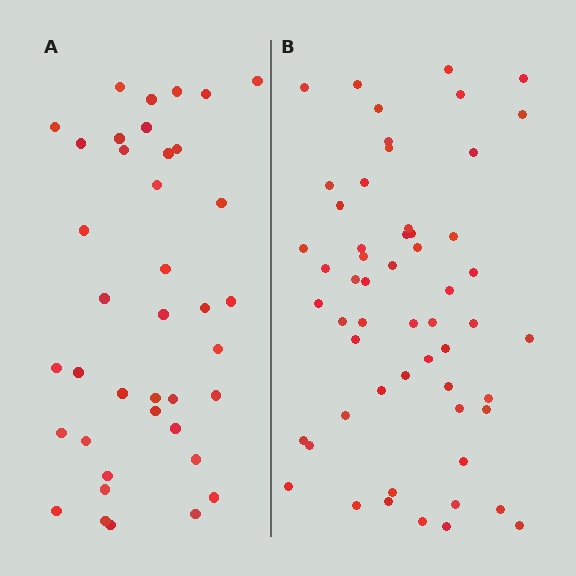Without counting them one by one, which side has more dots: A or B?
Region B (the right region) has more dots.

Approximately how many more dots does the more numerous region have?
Region B has approximately 15 more dots than region A.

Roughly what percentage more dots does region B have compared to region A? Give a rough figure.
About 45% more.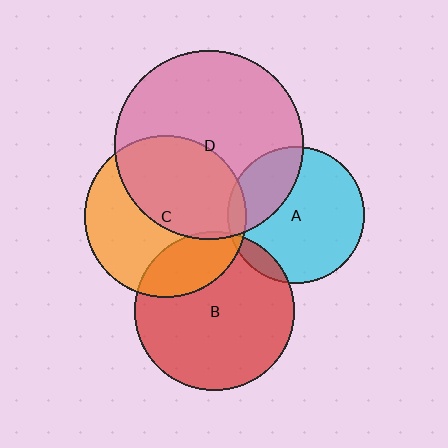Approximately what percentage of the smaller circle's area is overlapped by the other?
Approximately 10%.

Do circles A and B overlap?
Yes.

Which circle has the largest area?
Circle D (pink).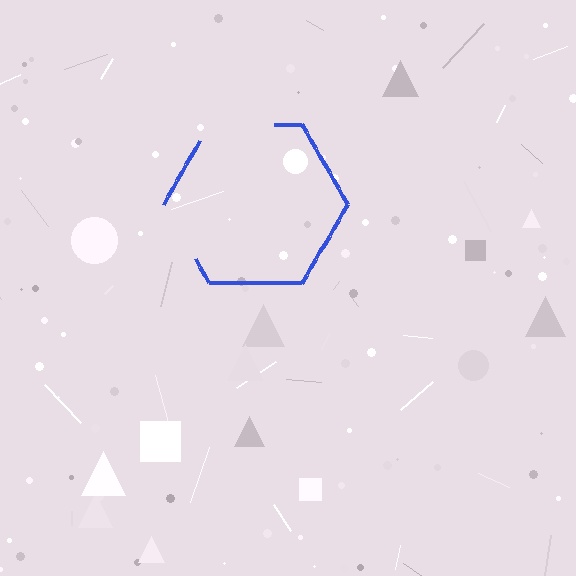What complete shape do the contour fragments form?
The contour fragments form a hexagon.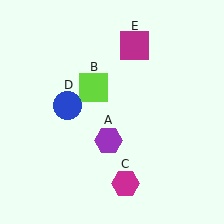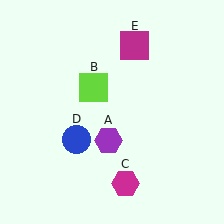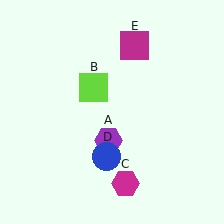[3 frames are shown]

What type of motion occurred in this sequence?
The blue circle (object D) rotated counterclockwise around the center of the scene.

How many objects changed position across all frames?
1 object changed position: blue circle (object D).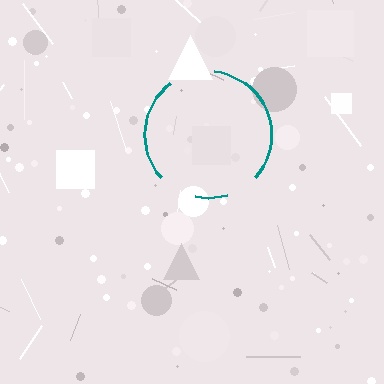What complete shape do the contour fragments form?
The contour fragments form a circle.